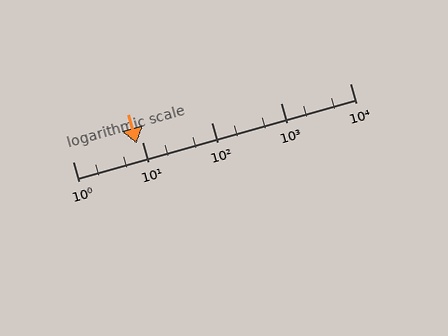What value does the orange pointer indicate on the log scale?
The pointer indicates approximately 8.5.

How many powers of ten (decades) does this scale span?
The scale spans 4 decades, from 1 to 10000.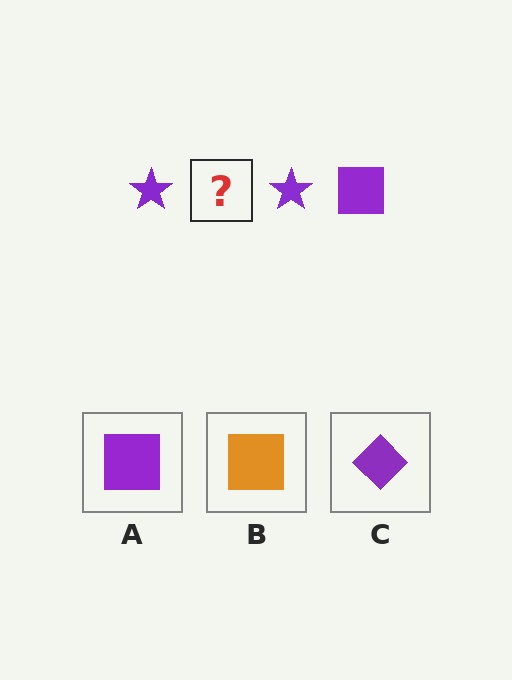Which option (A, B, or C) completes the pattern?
A.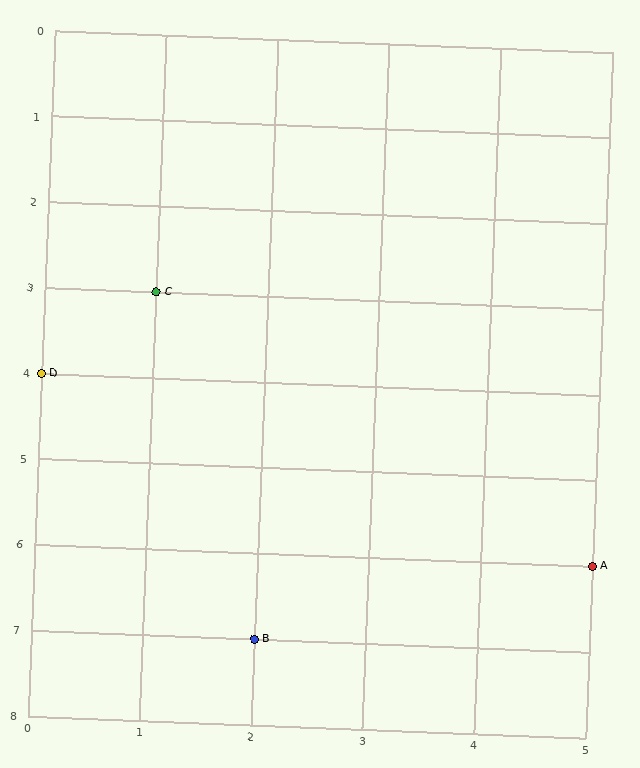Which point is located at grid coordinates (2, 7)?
Point B is at (2, 7).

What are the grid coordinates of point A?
Point A is at grid coordinates (5, 6).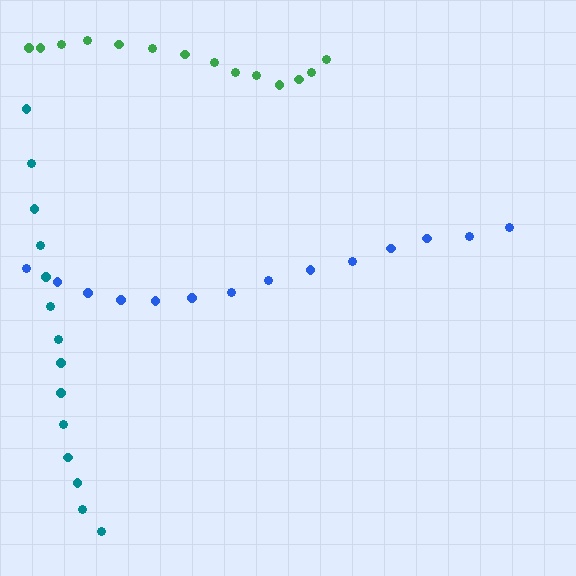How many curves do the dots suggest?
There are 3 distinct paths.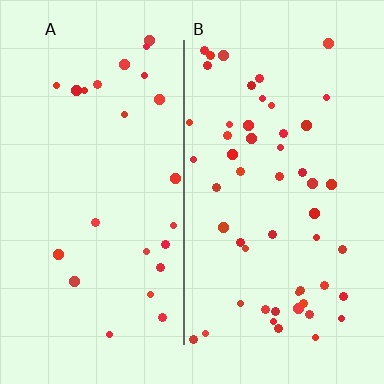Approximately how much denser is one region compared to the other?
Approximately 2.1× — region B over region A.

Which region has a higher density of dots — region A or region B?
B (the right).